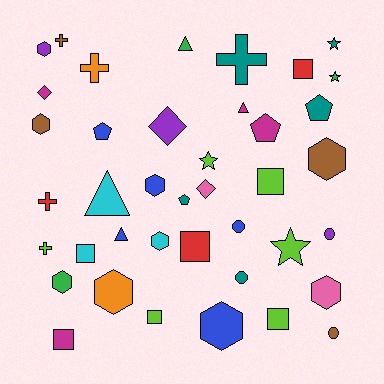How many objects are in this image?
There are 40 objects.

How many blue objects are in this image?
There are 5 blue objects.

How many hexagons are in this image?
There are 9 hexagons.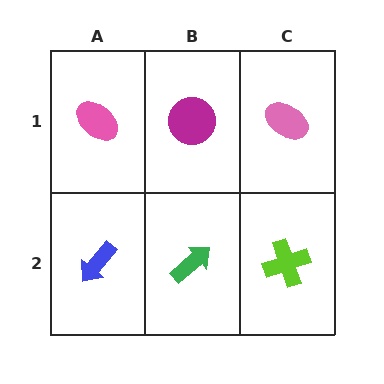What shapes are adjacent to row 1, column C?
A lime cross (row 2, column C), a magenta circle (row 1, column B).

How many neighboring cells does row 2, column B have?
3.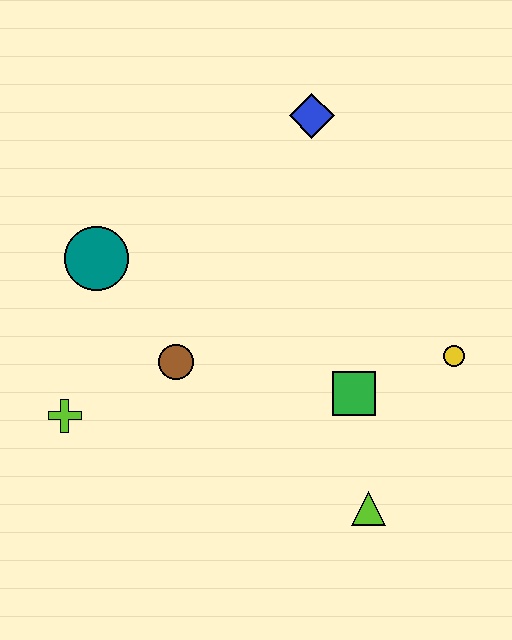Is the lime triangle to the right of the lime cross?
Yes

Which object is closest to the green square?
The yellow circle is closest to the green square.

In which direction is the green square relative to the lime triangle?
The green square is above the lime triangle.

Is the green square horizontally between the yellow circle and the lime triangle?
No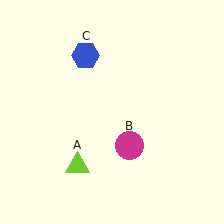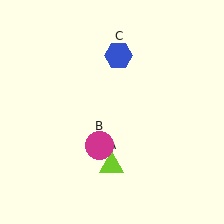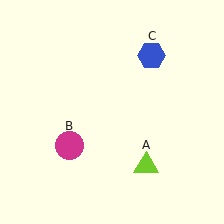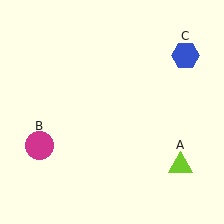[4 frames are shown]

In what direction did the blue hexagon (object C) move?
The blue hexagon (object C) moved right.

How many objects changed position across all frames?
3 objects changed position: lime triangle (object A), magenta circle (object B), blue hexagon (object C).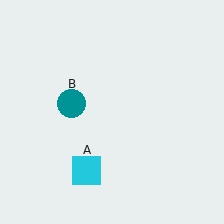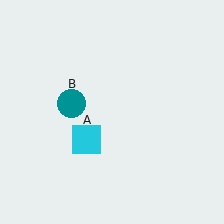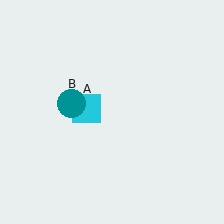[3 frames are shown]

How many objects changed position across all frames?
1 object changed position: cyan square (object A).